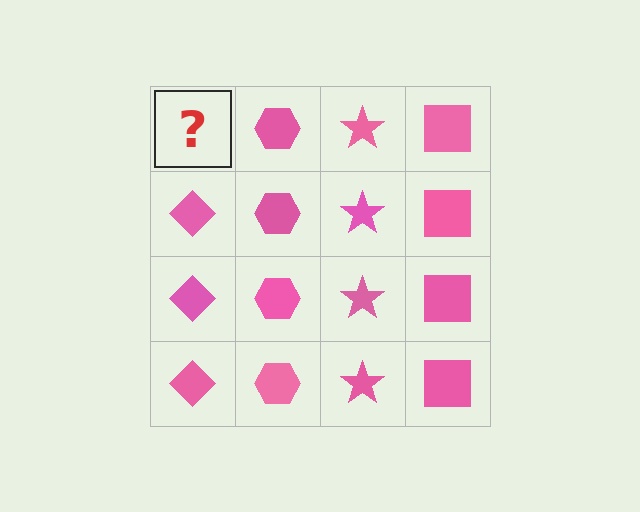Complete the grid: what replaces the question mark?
The question mark should be replaced with a pink diamond.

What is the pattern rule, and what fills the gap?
The rule is that each column has a consistent shape. The gap should be filled with a pink diamond.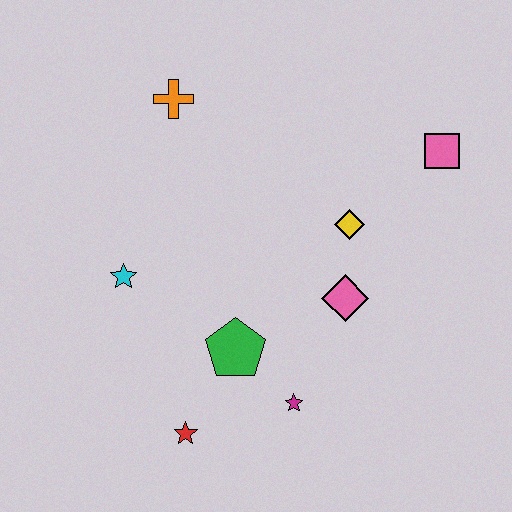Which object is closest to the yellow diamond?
The pink diamond is closest to the yellow diamond.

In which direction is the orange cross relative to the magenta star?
The orange cross is above the magenta star.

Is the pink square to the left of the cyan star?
No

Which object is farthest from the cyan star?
The pink square is farthest from the cyan star.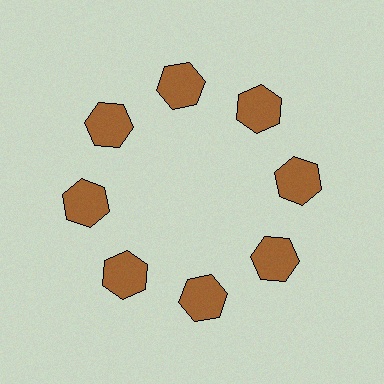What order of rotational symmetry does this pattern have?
This pattern has 8-fold rotational symmetry.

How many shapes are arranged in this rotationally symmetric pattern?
There are 8 shapes, arranged in 8 groups of 1.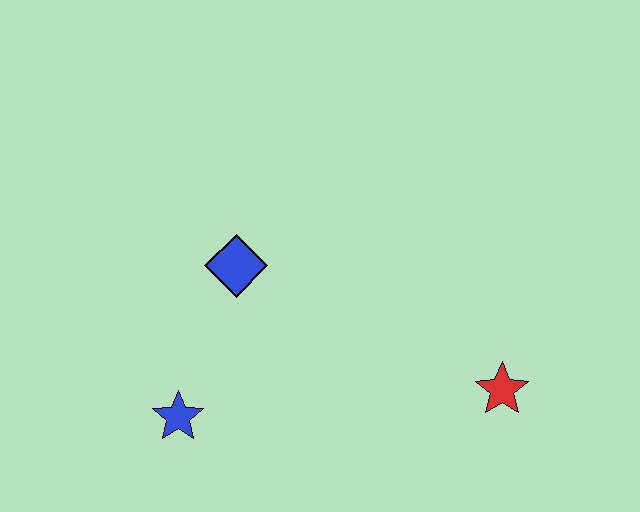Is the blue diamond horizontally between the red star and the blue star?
Yes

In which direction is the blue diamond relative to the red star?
The blue diamond is to the left of the red star.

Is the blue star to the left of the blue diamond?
Yes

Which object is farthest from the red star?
The blue star is farthest from the red star.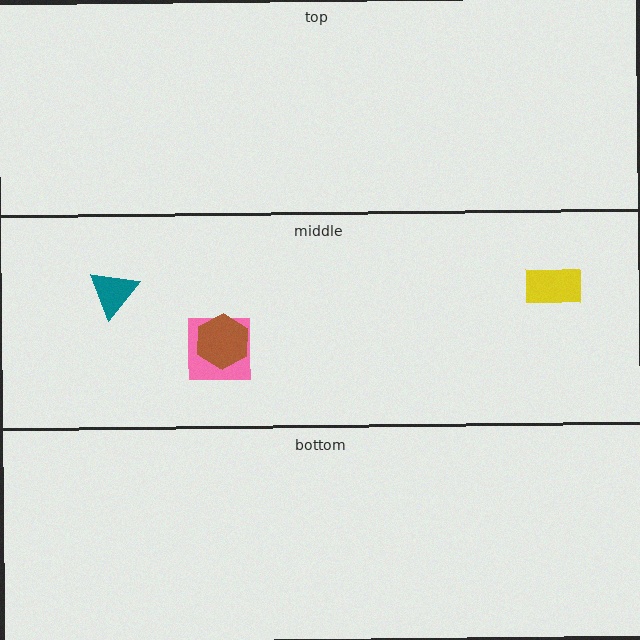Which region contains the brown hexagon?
The middle region.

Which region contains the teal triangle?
The middle region.